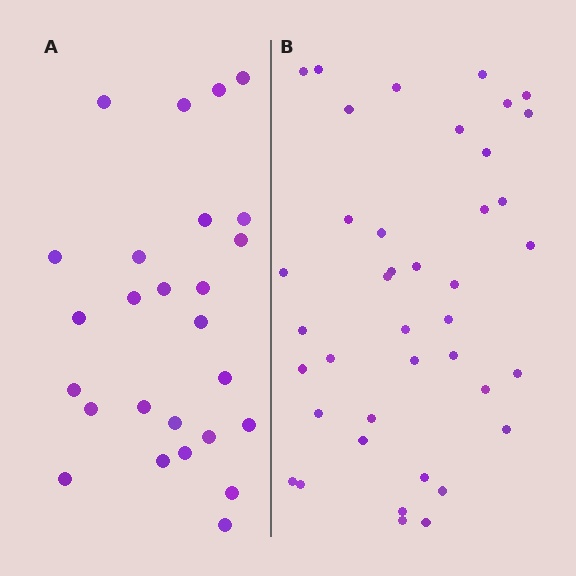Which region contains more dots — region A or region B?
Region B (the right region) has more dots.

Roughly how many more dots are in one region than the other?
Region B has approximately 15 more dots than region A.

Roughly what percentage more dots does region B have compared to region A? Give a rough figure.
About 55% more.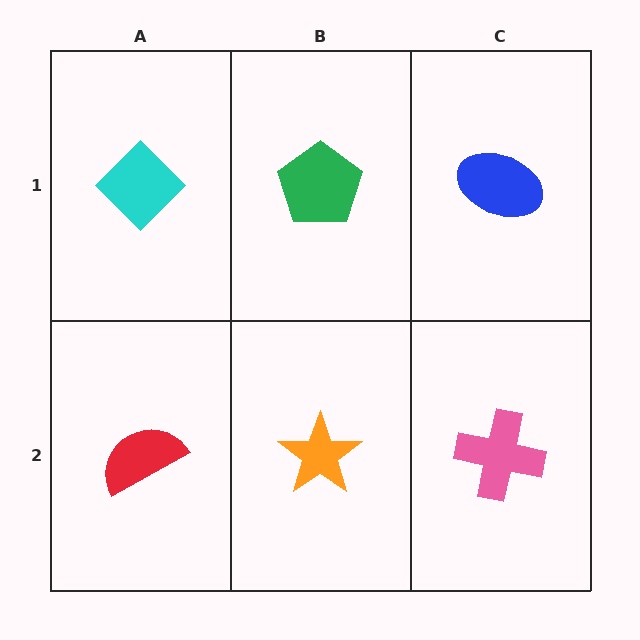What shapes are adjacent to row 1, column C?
A pink cross (row 2, column C), a green pentagon (row 1, column B).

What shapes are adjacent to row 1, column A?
A red semicircle (row 2, column A), a green pentagon (row 1, column B).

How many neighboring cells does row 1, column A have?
2.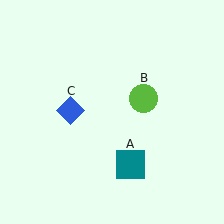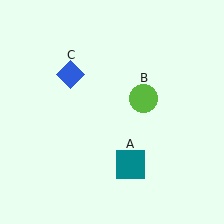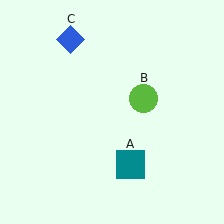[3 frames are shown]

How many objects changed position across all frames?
1 object changed position: blue diamond (object C).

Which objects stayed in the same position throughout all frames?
Teal square (object A) and lime circle (object B) remained stationary.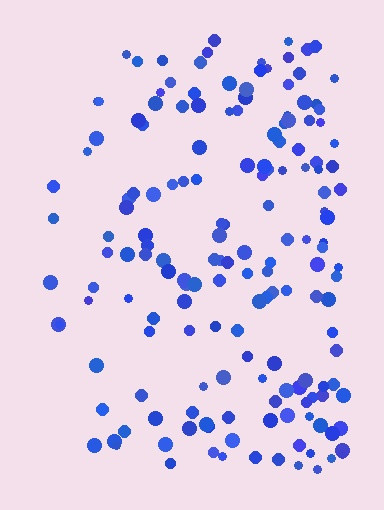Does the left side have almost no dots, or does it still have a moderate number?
Still a moderate number, just noticeably fewer than the right.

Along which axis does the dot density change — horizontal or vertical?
Horizontal.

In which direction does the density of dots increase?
From left to right, with the right side densest.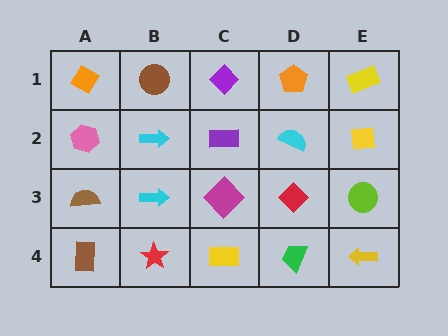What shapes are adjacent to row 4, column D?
A red diamond (row 3, column D), a yellow rectangle (row 4, column C), a yellow arrow (row 4, column E).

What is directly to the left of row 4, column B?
A brown rectangle.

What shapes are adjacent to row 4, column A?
A brown semicircle (row 3, column A), a red star (row 4, column B).